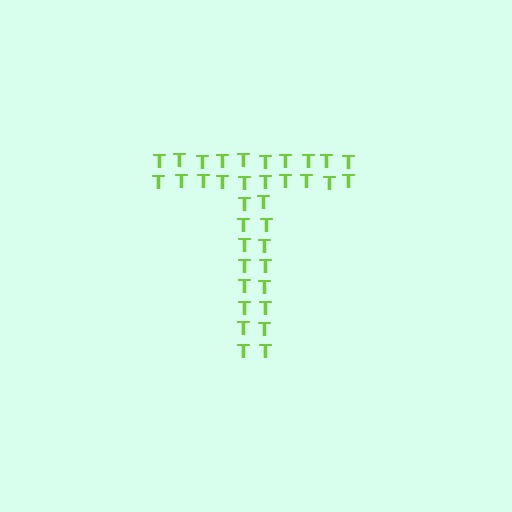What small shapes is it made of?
It is made of small letter T's.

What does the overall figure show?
The overall figure shows the letter T.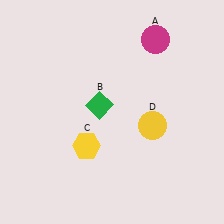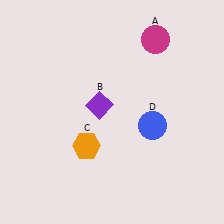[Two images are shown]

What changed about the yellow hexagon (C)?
In Image 1, C is yellow. In Image 2, it changed to orange.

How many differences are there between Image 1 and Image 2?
There are 3 differences between the two images.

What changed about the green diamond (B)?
In Image 1, B is green. In Image 2, it changed to purple.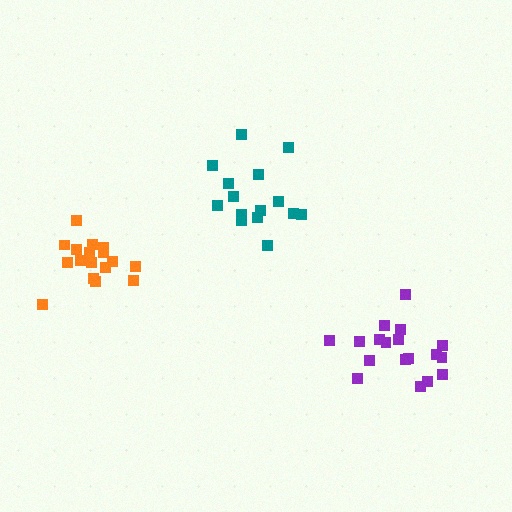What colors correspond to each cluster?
The clusters are colored: purple, teal, orange.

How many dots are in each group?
Group 1: 18 dots, Group 2: 15 dots, Group 3: 17 dots (50 total).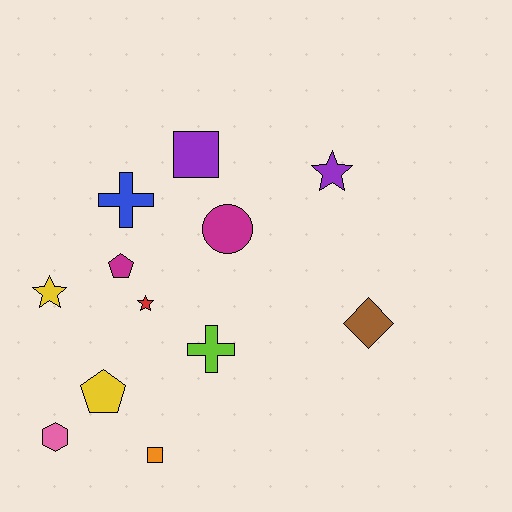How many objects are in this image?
There are 12 objects.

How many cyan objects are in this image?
There are no cyan objects.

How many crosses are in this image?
There are 2 crosses.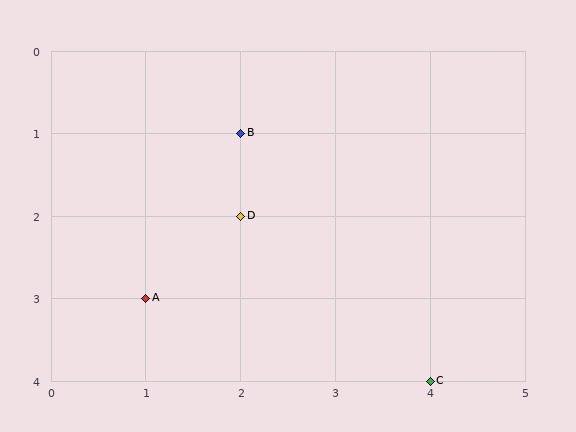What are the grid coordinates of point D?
Point D is at grid coordinates (2, 2).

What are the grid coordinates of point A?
Point A is at grid coordinates (1, 3).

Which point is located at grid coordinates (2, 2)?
Point D is at (2, 2).